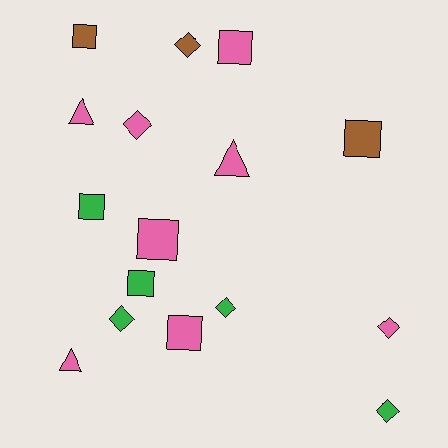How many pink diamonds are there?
There are 2 pink diamonds.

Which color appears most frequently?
Pink, with 8 objects.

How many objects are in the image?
There are 16 objects.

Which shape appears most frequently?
Square, with 7 objects.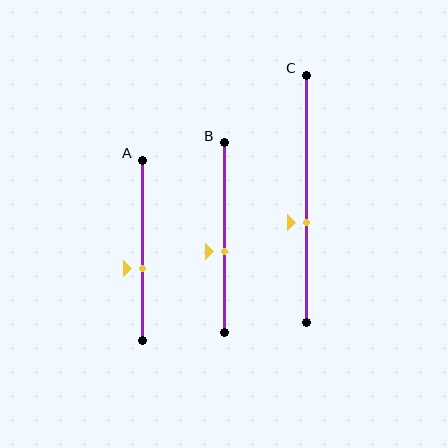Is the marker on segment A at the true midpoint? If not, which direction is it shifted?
No, the marker on segment A is shifted downward by about 10% of the segment length.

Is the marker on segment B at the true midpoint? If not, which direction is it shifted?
No, the marker on segment B is shifted downward by about 7% of the segment length.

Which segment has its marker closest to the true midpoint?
Segment B has its marker closest to the true midpoint.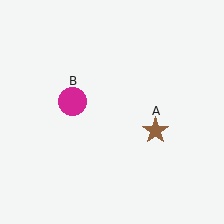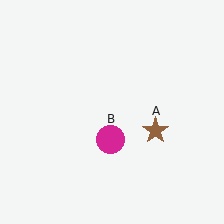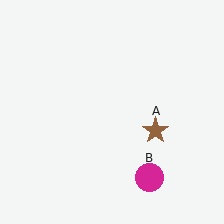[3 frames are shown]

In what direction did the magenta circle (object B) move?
The magenta circle (object B) moved down and to the right.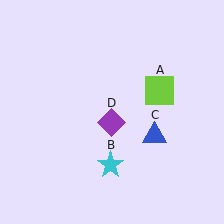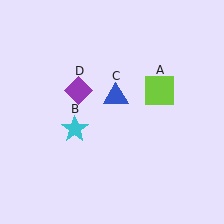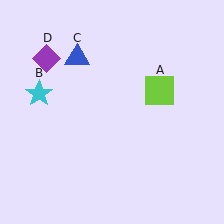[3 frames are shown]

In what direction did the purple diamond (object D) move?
The purple diamond (object D) moved up and to the left.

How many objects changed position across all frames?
3 objects changed position: cyan star (object B), blue triangle (object C), purple diamond (object D).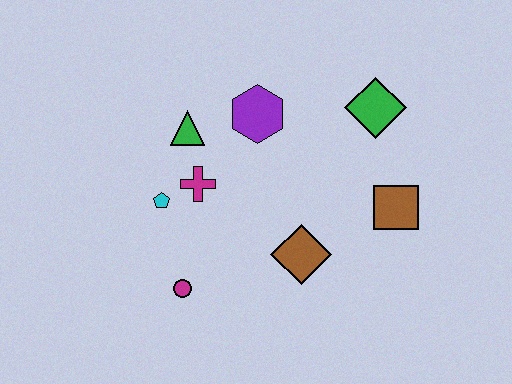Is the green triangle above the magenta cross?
Yes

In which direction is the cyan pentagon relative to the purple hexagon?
The cyan pentagon is to the left of the purple hexagon.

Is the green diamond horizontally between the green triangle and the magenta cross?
No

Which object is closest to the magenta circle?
The cyan pentagon is closest to the magenta circle.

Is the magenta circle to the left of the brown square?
Yes